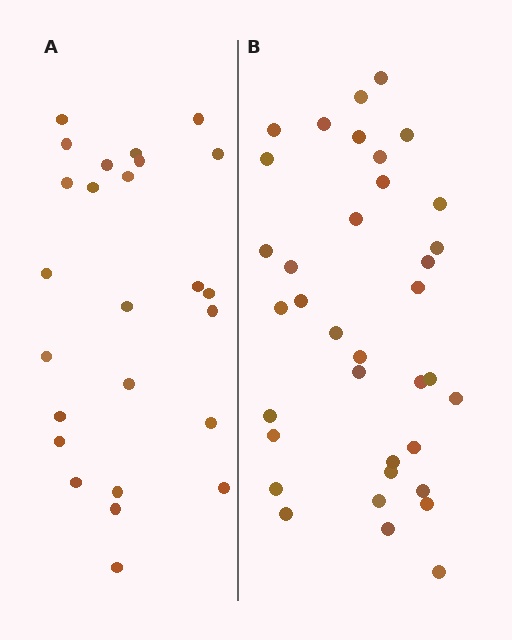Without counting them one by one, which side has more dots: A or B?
Region B (the right region) has more dots.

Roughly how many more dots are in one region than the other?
Region B has roughly 12 or so more dots than region A.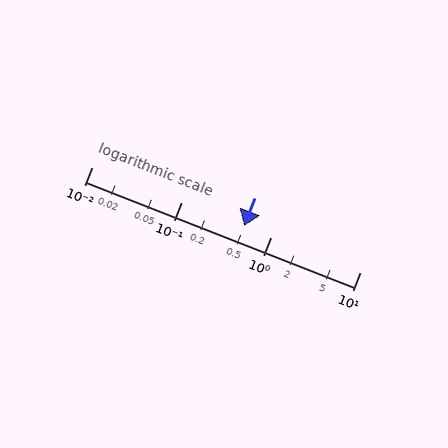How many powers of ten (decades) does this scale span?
The scale spans 3 decades, from 0.01 to 10.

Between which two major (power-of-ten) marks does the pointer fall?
The pointer is between 0.1 and 1.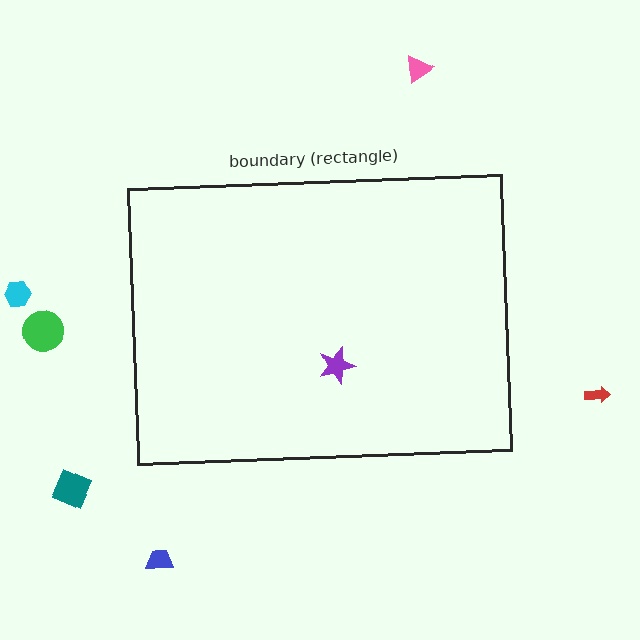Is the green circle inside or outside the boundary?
Outside.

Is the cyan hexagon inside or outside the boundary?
Outside.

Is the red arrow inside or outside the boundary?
Outside.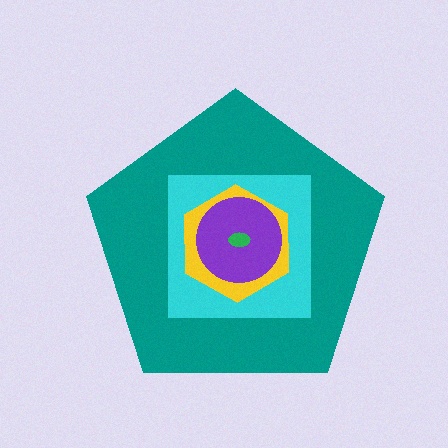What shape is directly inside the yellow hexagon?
The purple circle.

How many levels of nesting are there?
5.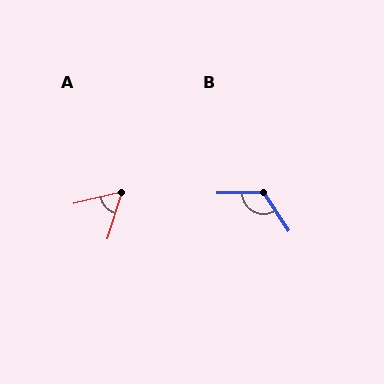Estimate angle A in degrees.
Approximately 59 degrees.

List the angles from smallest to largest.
A (59°), B (123°).